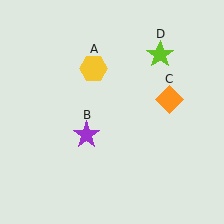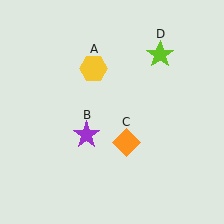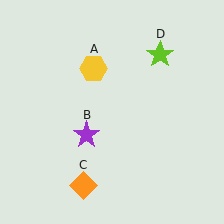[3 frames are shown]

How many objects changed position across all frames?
1 object changed position: orange diamond (object C).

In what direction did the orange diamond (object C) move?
The orange diamond (object C) moved down and to the left.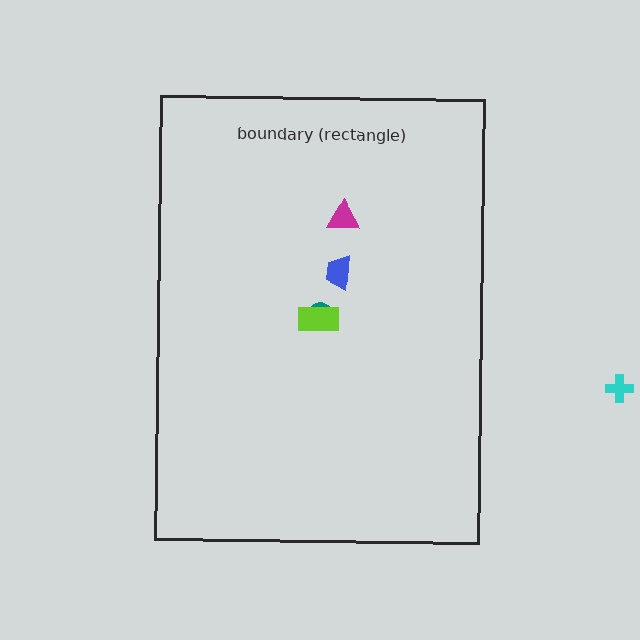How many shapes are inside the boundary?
4 inside, 1 outside.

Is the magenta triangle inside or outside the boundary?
Inside.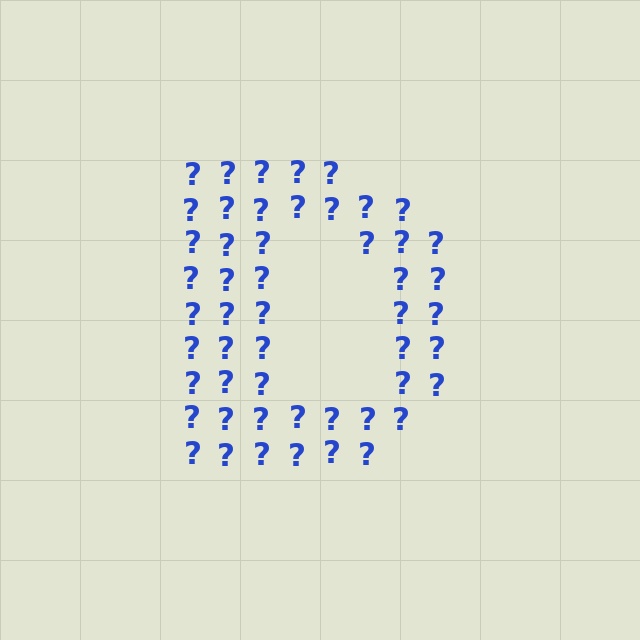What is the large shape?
The large shape is the letter D.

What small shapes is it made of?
It is made of small question marks.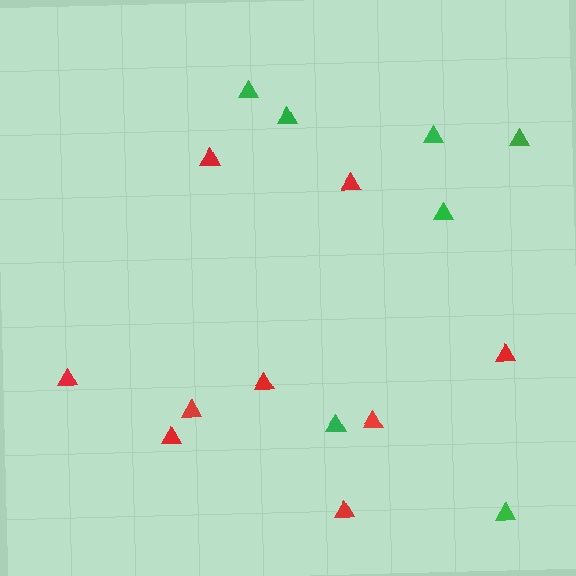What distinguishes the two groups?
There are 2 groups: one group of red triangles (9) and one group of green triangles (7).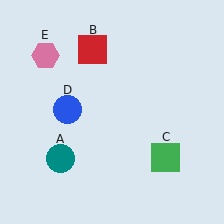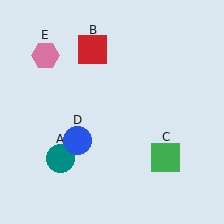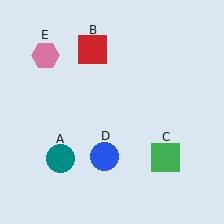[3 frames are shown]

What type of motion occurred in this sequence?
The blue circle (object D) rotated counterclockwise around the center of the scene.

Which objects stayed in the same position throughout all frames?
Teal circle (object A) and red square (object B) and green square (object C) and pink hexagon (object E) remained stationary.